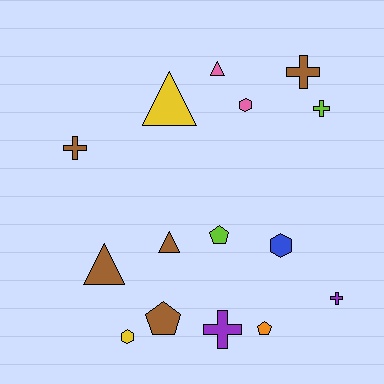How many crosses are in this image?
There are 5 crosses.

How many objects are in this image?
There are 15 objects.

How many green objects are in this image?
There are no green objects.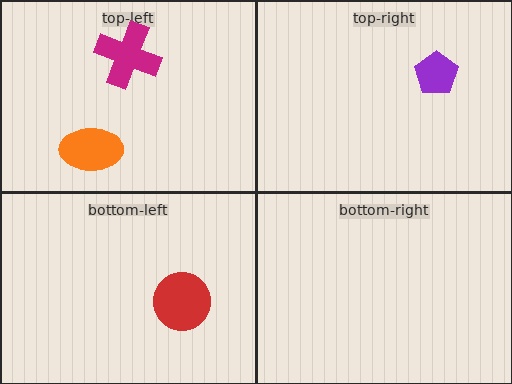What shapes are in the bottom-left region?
The red circle.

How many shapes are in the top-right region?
1.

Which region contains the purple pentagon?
The top-right region.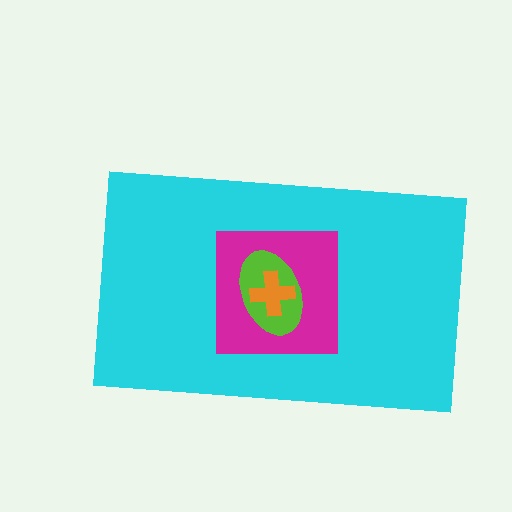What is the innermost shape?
The orange cross.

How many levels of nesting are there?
4.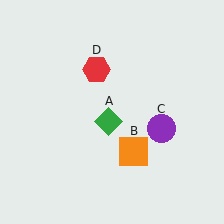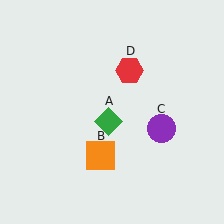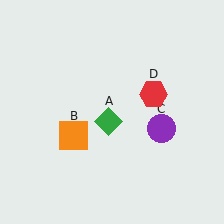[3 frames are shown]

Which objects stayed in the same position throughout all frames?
Green diamond (object A) and purple circle (object C) remained stationary.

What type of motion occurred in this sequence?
The orange square (object B), red hexagon (object D) rotated clockwise around the center of the scene.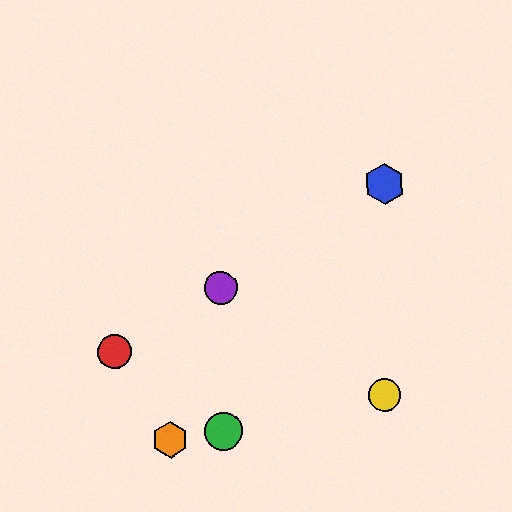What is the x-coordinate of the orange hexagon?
The orange hexagon is at x≈170.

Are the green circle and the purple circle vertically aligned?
Yes, both are at x≈224.